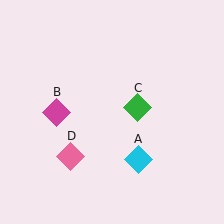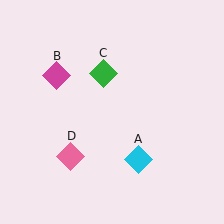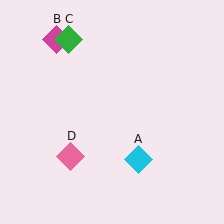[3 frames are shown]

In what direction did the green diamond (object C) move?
The green diamond (object C) moved up and to the left.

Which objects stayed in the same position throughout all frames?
Cyan diamond (object A) and pink diamond (object D) remained stationary.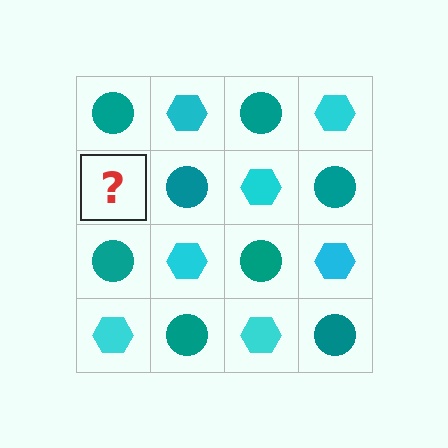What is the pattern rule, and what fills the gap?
The rule is that it alternates teal circle and cyan hexagon in a checkerboard pattern. The gap should be filled with a cyan hexagon.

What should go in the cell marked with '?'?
The missing cell should contain a cyan hexagon.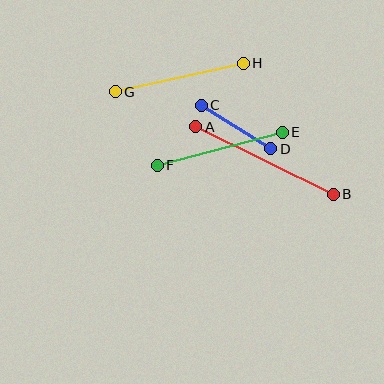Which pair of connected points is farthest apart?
Points A and B are farthest apart.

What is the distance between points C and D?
The distance is approximately 82 pixels.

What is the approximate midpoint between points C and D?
The midpoint is at approximately (236, 127) pixels.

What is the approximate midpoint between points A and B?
The midpoint is at approximately (264, 161) pixels.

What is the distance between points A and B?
The distance is approximately 154 pixels.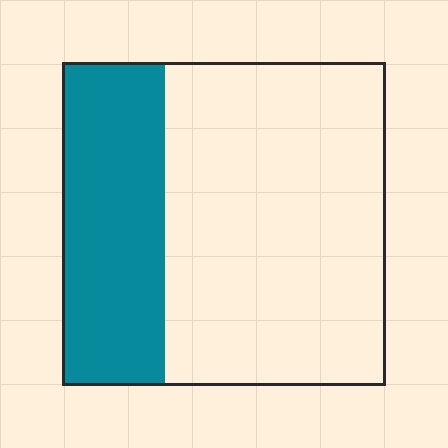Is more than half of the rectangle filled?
No.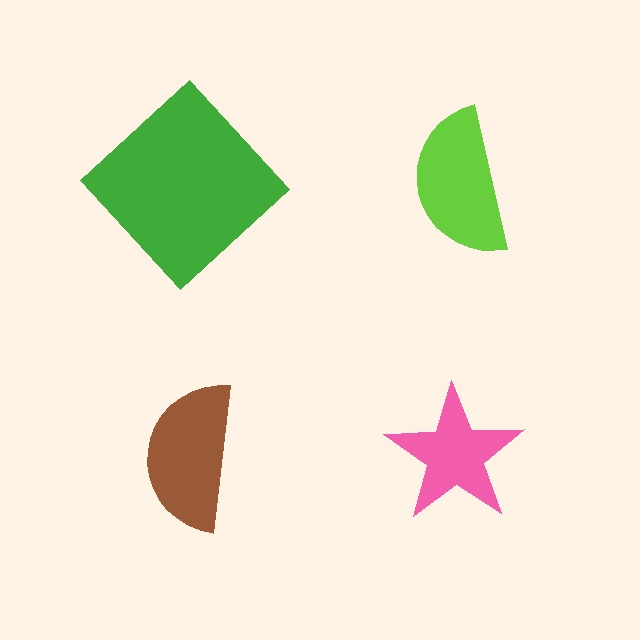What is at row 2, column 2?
A pink star.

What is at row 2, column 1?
A brown semicircle.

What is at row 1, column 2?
A lime semicircle.